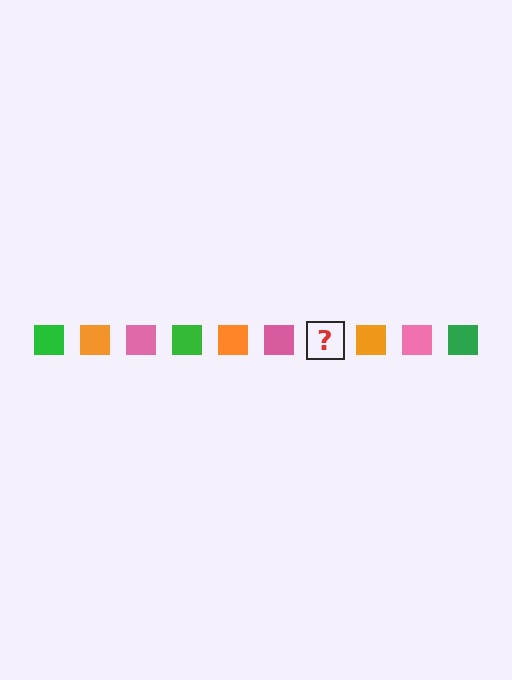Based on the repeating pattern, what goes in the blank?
The blank should be a green square.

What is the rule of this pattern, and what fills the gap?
The rule is that the pattern cycles through green, orange, pink squares. The gap should be filled with a green square.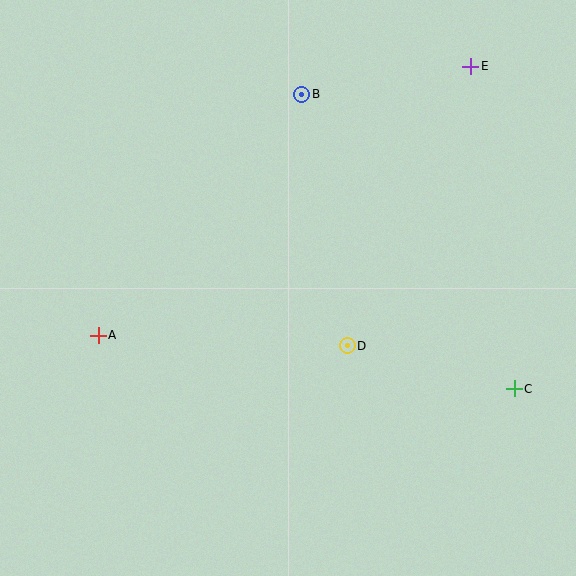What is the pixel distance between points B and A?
The distance between B and A is 316 pixels.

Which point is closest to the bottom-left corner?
Point A is closest to the bottom-left corner.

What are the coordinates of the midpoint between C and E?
The midpoint between C and E is at (493, 227).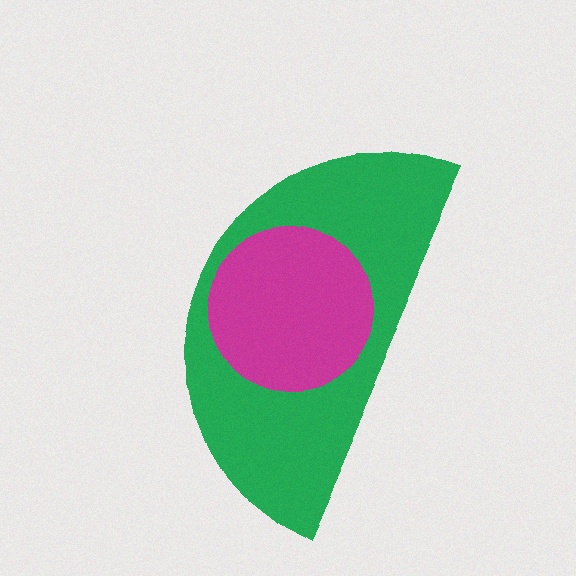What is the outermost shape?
The green semicircle.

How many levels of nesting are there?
2.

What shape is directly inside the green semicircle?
The magenta circle.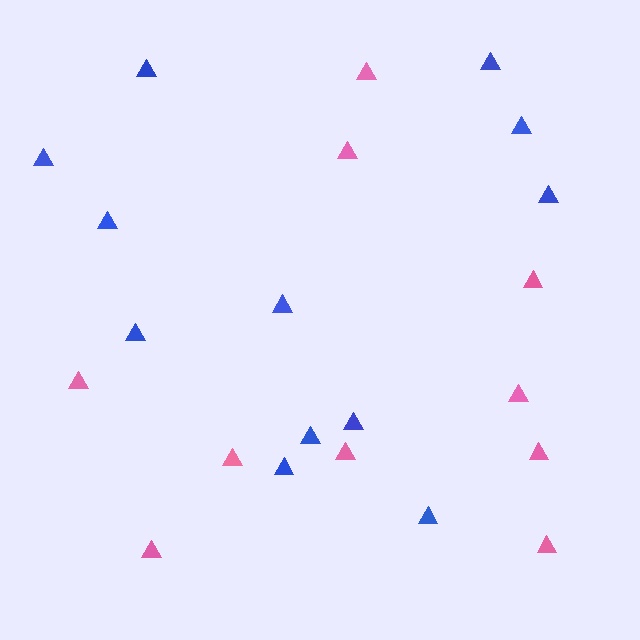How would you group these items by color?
There are 2 groups: one group of pink triangles (10) and one group of blue triangles (12).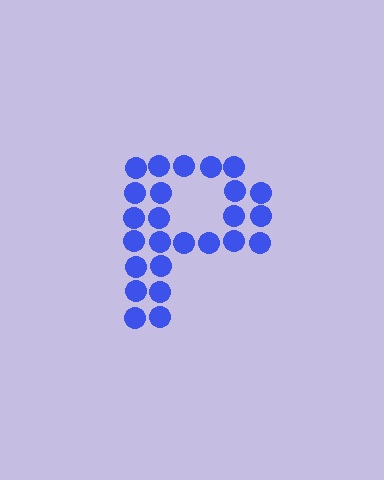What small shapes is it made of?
It is made of small circles.